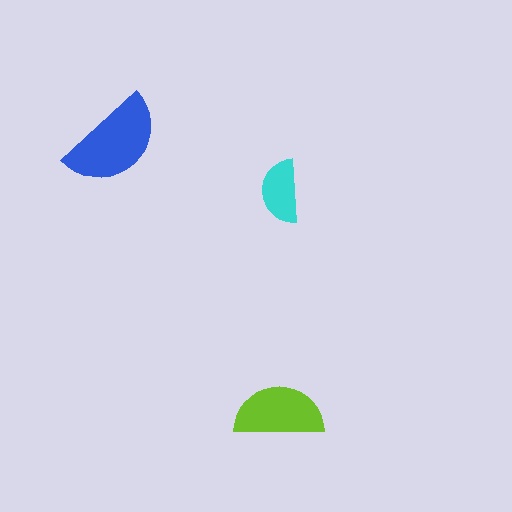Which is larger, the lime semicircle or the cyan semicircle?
The lime one.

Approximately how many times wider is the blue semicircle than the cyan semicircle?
About 1.5 times wider.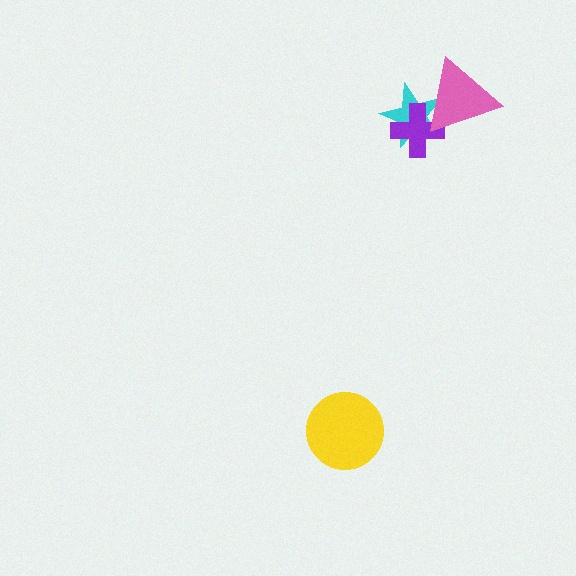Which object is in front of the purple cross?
The pink triangle is in front of the purple cross.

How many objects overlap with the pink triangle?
2 objects overlap with the pink triangle.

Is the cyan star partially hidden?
Yes, it is partially covered by another shape.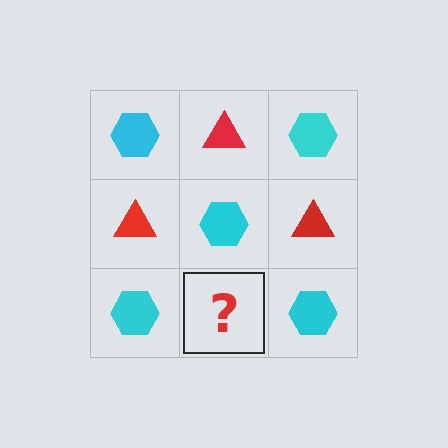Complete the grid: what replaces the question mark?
The question mark should be replaced with a red triangle.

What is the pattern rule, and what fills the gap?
The rule is that it alternates cyan hexagon and red triangle in a checkerboard pattern. The gap should be filled with a red triangle.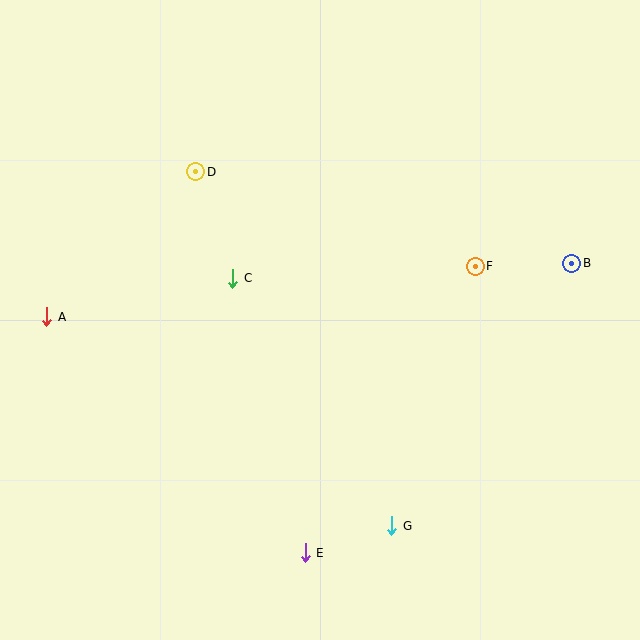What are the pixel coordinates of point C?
Point C is at (233, 278).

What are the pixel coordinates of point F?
Point F is at (475, 266).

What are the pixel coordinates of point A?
Point A is at (47, 317).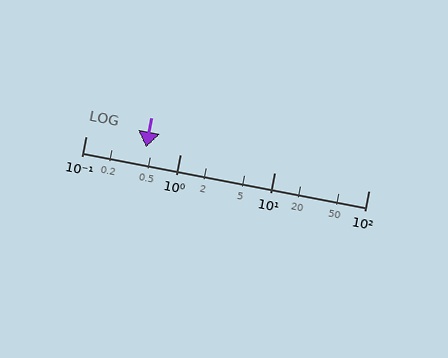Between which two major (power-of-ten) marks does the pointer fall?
The pointer is between 0.1 and 1.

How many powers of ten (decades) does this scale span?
The scale spans 3 decades, from 0.1 to 100.